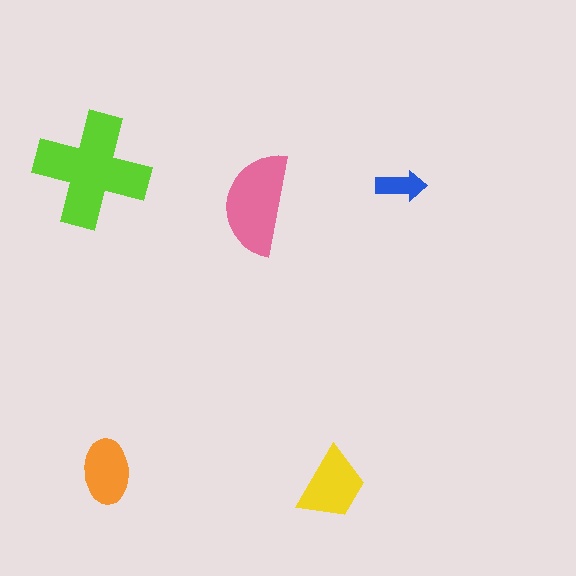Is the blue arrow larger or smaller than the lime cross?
Smaller.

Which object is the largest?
The lime cross.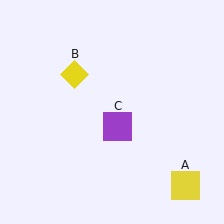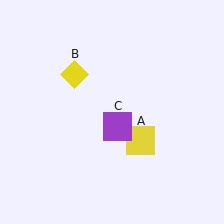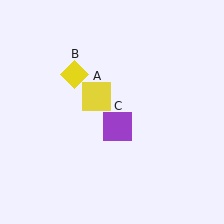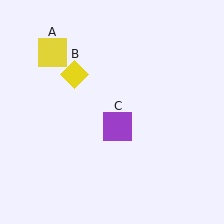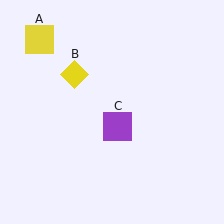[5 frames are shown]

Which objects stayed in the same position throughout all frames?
Yellow diamond (object B) and purple square (object C) remained stationary.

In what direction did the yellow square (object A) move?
The yellow square (object A) moved up and to the left.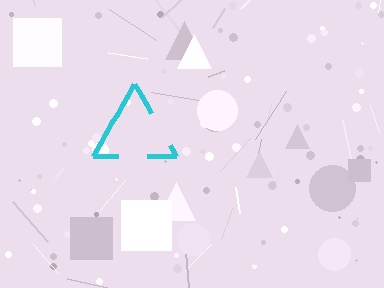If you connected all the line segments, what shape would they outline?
They would outline a triangle.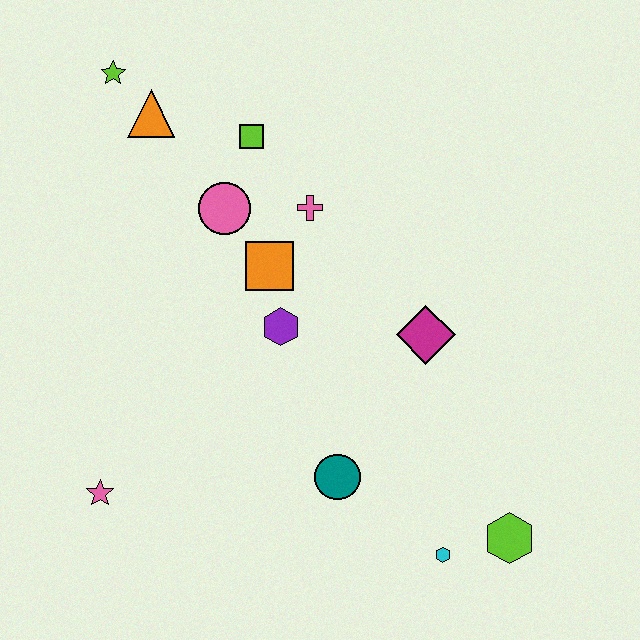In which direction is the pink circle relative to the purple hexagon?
The pink circle is above the purple hexagon.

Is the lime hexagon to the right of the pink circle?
Yes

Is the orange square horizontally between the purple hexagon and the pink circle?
Yes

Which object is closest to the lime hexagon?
The cyan hexagon is closest to the lime hexagon.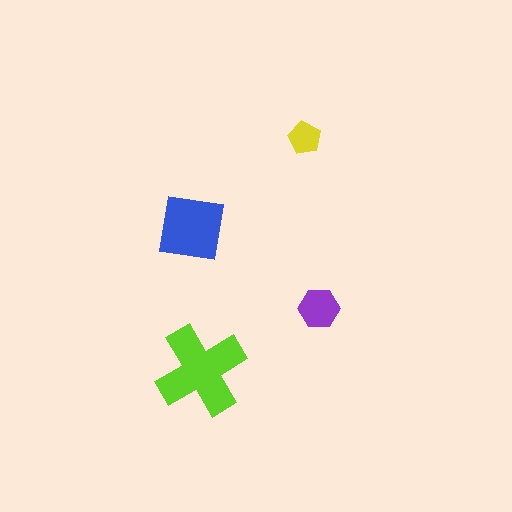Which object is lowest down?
The lime cross is bottommost.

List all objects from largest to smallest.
The lime cross, the blue square, the purple hexagon, the yellow pentagon.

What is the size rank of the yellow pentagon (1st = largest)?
4th.